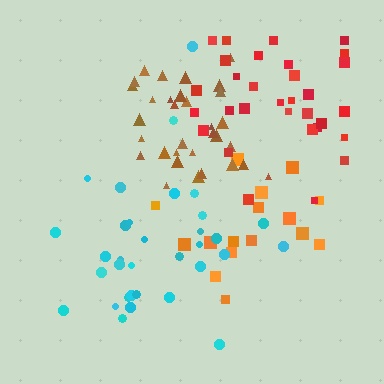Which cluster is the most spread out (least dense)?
Orange.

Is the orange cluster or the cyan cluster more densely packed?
Cyan.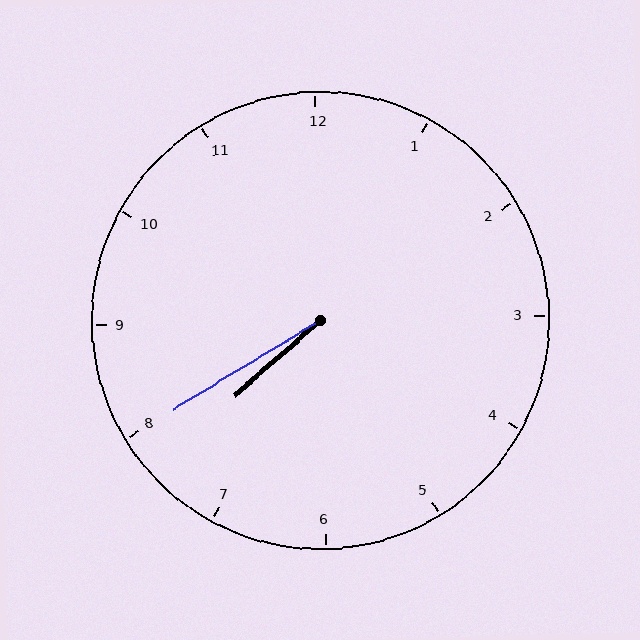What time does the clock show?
7:40.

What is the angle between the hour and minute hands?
Approximately 10 degrees.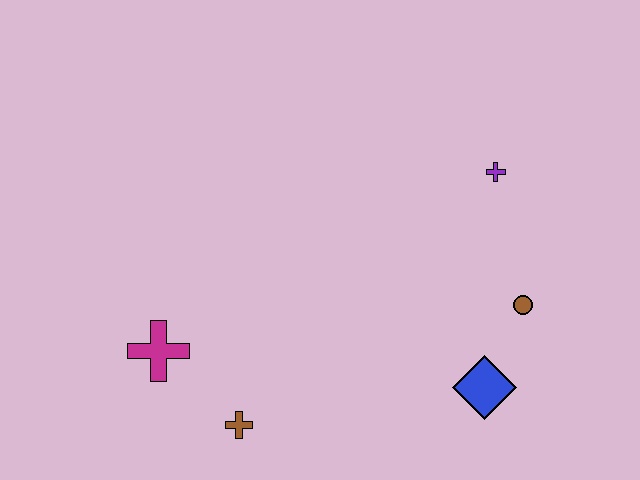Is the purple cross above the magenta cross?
Yes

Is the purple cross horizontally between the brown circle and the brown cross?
Yes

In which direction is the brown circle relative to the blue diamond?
The brown circle is above the blue diamond.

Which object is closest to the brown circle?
The blue diamond is closest to the brown circle.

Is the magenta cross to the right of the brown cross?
No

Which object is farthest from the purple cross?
The magenta cross is farthest from the purple cross.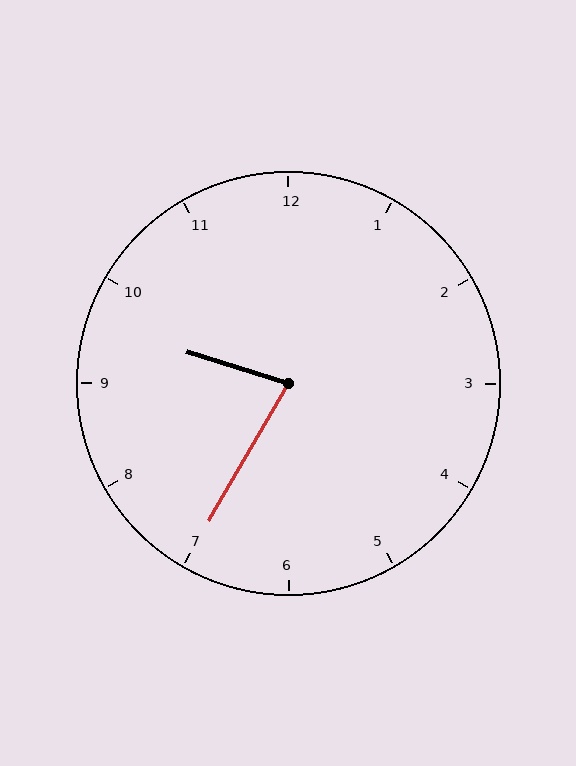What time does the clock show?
9:35.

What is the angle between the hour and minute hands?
Approximately 78 degrees.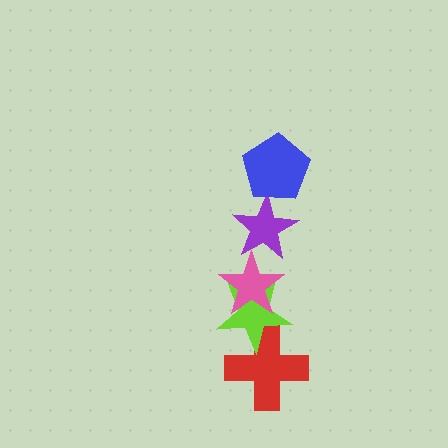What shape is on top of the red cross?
The lime star is on top of the red cross.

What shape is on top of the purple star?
The blue pentagon is on top of the purple star.